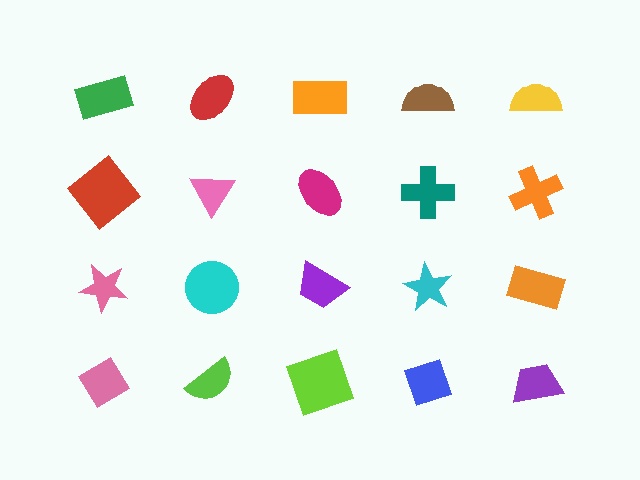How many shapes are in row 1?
5 shapes.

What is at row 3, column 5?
An orange rectangle.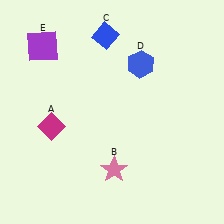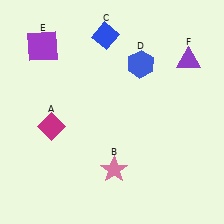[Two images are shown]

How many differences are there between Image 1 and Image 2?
There is 1 difference between the two images.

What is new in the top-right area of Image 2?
A purple triangle (F) was added in the top-right area of Image 2.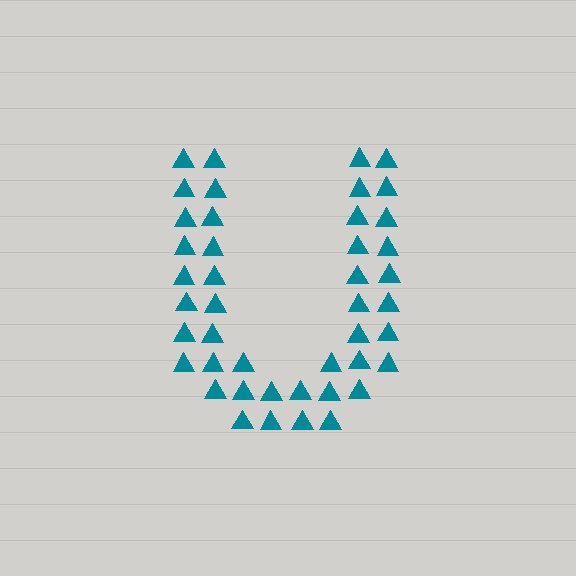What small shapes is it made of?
It is made of small triangles.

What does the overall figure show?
The overall figure shows the letter U.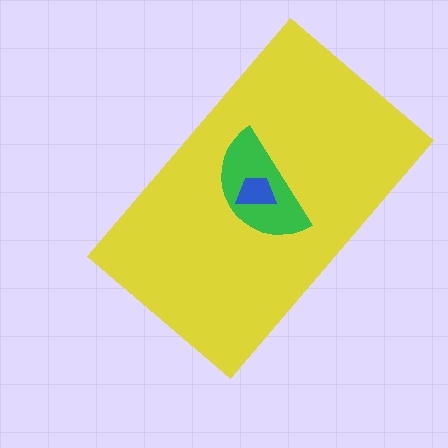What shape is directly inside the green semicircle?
The blue trapezoid.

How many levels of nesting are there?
3.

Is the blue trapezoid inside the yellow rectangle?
Yes.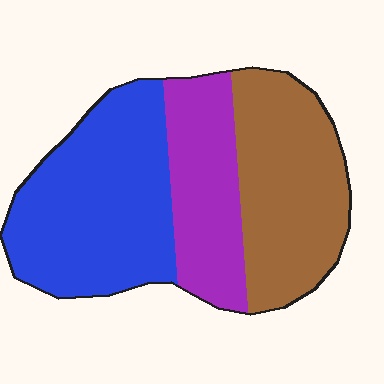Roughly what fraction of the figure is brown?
Brown takes up about one third (1/3) of the figure.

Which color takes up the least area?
Purple, at roughly 25%.